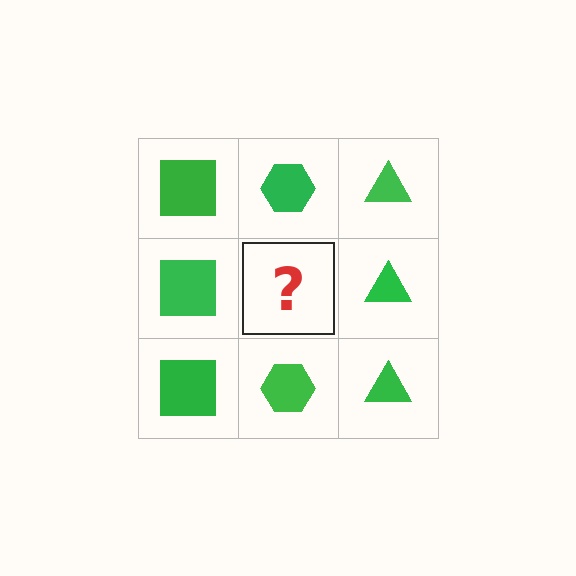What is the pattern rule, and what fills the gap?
The rule is that each column has a consistent shape. The gap should be filled with a green hexagon.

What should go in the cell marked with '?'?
The missing cell should contain a green hexagon.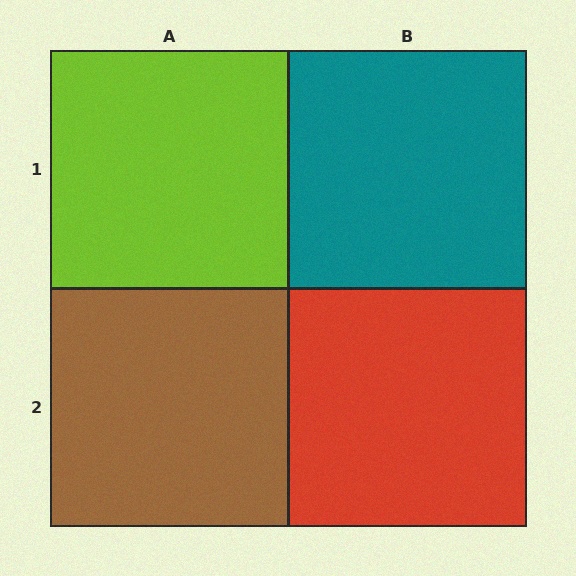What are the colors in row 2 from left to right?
Brown, red.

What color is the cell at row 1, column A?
Lime.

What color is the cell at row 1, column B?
Teal.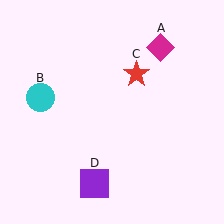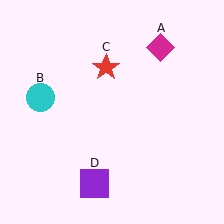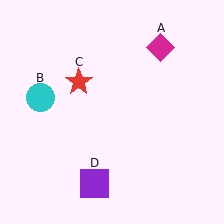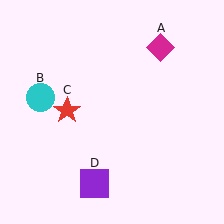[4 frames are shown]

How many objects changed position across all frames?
1 object changed position: red star (object C).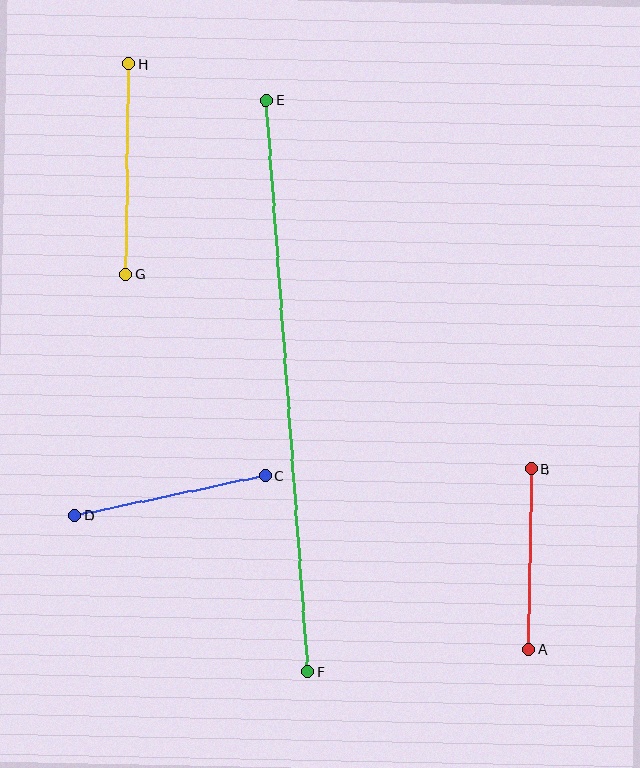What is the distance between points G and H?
The distance is approximately 210 pixels.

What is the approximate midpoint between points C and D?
The midpoint is at approximately (170, 496) pixels.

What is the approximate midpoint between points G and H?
The midpoint is at approximately (128, 169) pixels.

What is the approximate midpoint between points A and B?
The midpoint is at approximately (530, 559) pixels.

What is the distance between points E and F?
The distance is approximately 573 pixels.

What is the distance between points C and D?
The distance is approximately 195 pixels.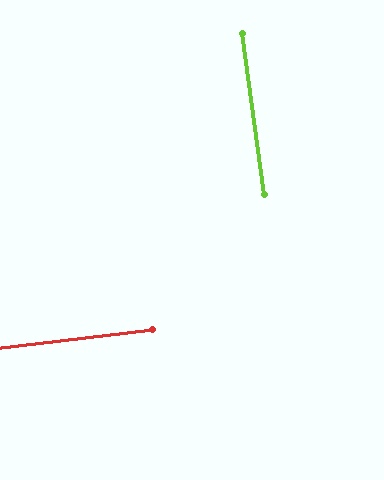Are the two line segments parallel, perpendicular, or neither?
Perpendicular — they meet at approximately 89°.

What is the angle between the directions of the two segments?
Approximately 89 degrees.